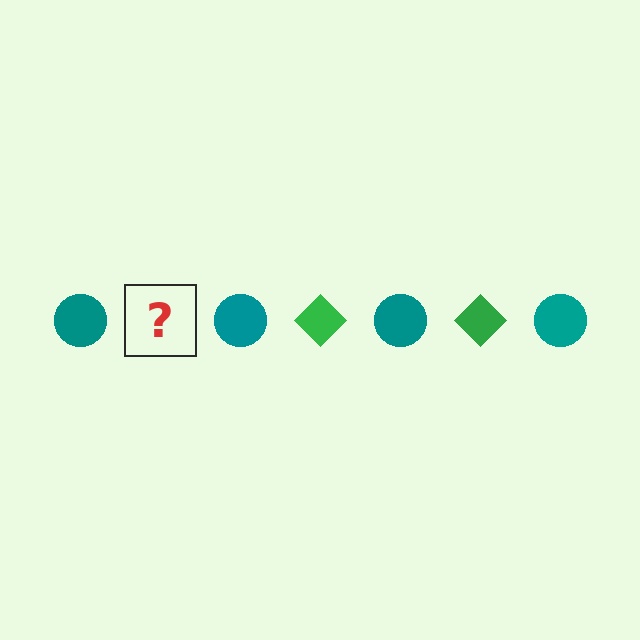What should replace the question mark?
The question mark should be replaced with a green diamond.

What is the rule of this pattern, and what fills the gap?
The rule is that the pattern alternates between teal circle and green diamond. The gap should be filled with a green diamond.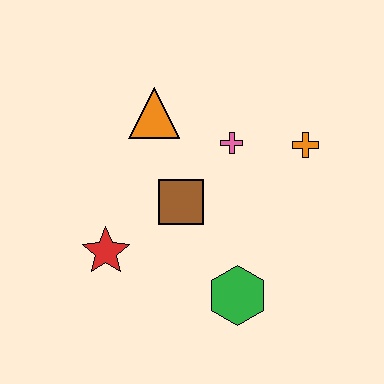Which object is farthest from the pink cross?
The red star is farthest from the pink cross.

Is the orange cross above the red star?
Yes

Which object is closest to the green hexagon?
The brown square is closest to the green hexagon.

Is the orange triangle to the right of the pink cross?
No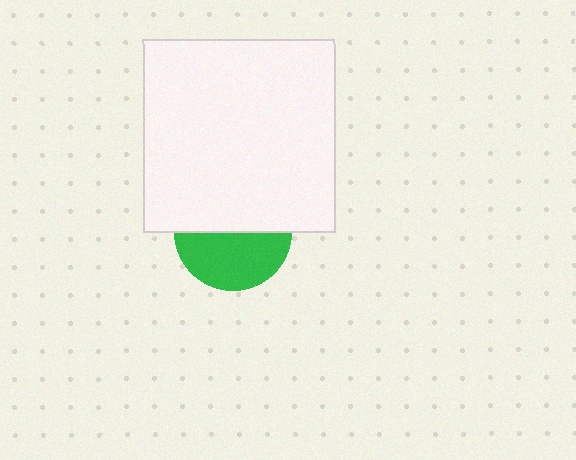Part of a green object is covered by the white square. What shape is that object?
It is a circle.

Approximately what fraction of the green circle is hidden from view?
Roughly 52% of the green circle is hidden behind the white square.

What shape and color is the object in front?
The object in front is a white square.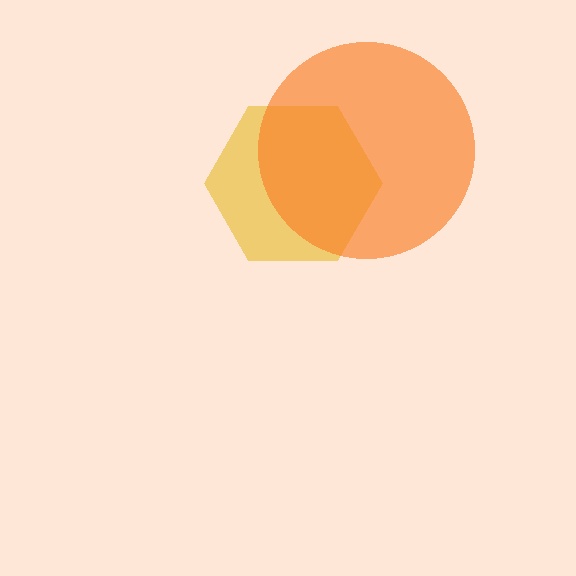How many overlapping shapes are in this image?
There are 2 overlapping shapes in the image.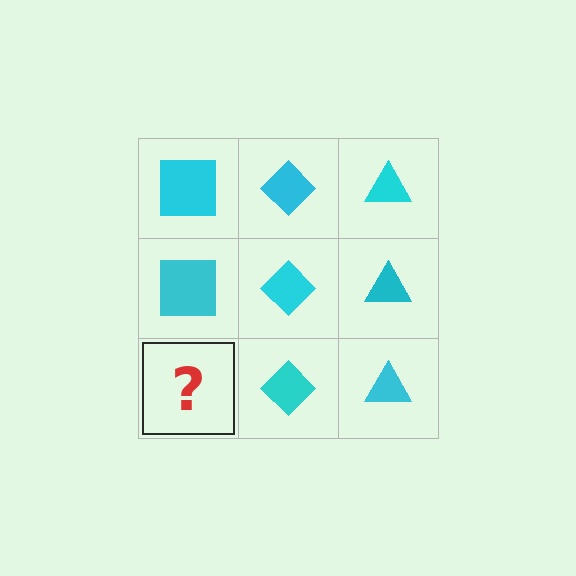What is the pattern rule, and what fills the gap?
The rule is that each column has a consistent shape. The gap should be filled with a cyan square.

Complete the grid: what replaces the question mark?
The question mark should be replaced with a cyan square.